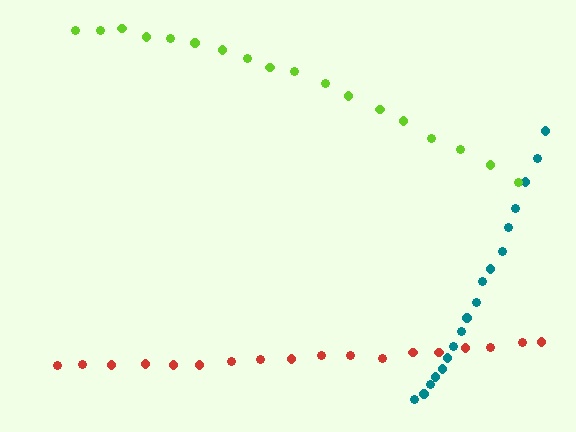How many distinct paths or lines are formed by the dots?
There are 3 distinct paths.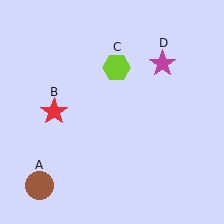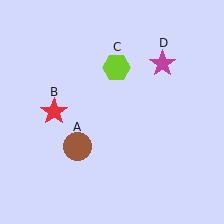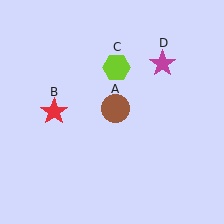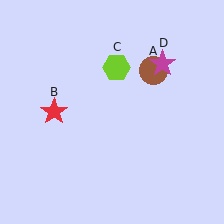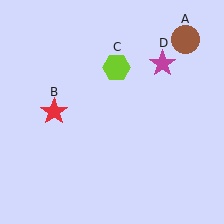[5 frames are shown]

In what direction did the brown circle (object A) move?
The brown circle (object A) moved up and to the right.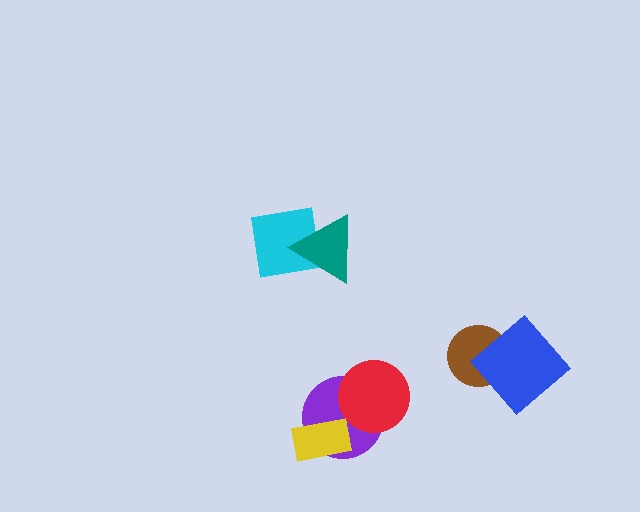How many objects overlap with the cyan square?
1 object overlaps with the cyan square.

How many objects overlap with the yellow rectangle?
1 object overlaps with the yellow rectangle.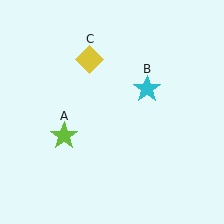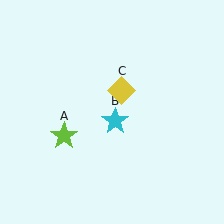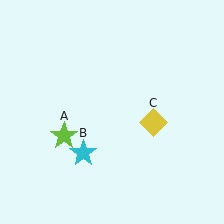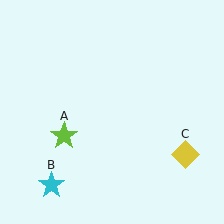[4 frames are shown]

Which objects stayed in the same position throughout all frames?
Lime star (object A) remained stationary.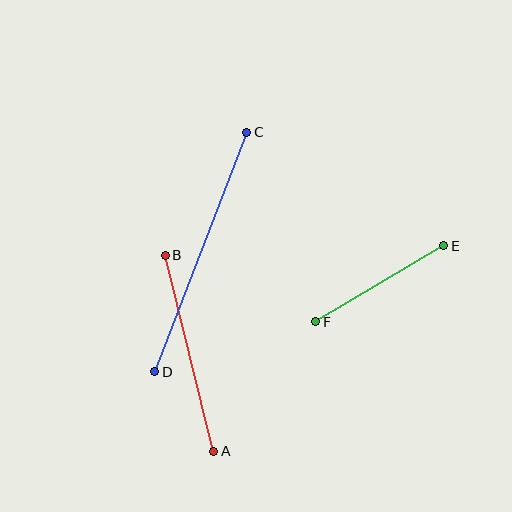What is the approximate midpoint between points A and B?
The midpoint is at approximately (189, 353) pixels.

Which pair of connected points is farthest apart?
Points C and D are farthest apart.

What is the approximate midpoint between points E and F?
The midpoint is at approximately (380, 284) pixels.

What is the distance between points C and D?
The distance is approximately 257 pixels.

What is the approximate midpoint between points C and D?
The midpoint is at approximately (201, 252) pixels.